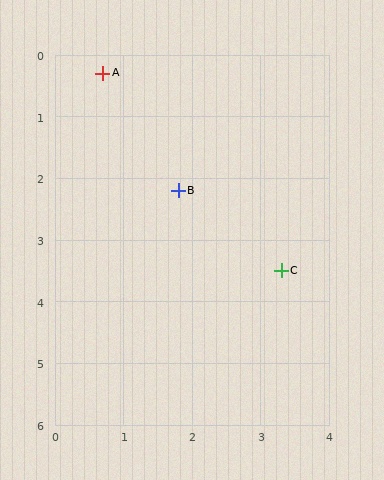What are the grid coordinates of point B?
Point B is at approximately (1.8, 2.2).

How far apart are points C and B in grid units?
Points C and B are about 2.0 grid units apart.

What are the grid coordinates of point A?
Point A is at approximately (0.7, 0.3).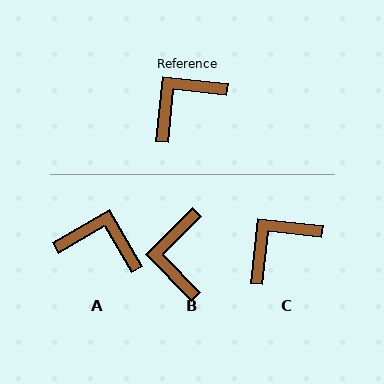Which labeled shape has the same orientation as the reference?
C.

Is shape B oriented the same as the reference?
No, it is off by about 51 degrees.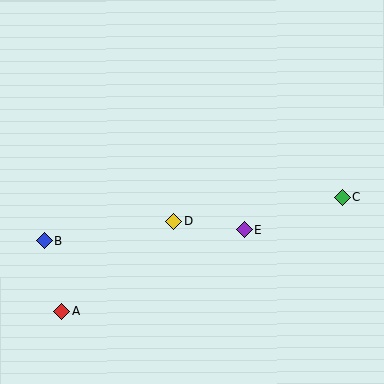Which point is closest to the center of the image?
Point D at (174, 222) is closest to the center.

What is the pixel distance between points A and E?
The distance between A and E is 200 pixels.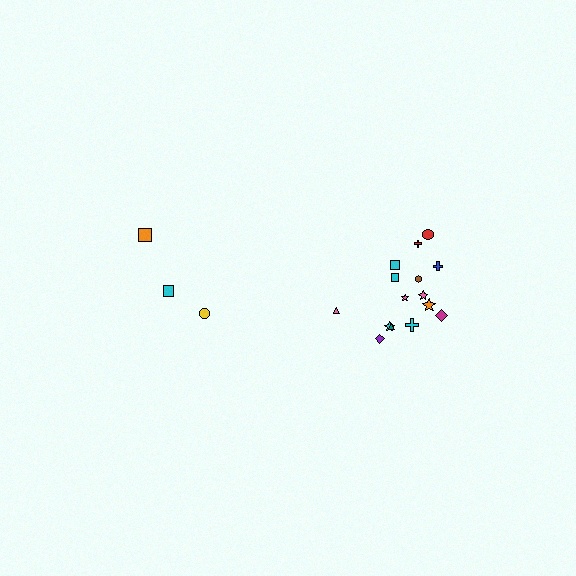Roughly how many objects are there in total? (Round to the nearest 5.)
Roughly 20 objects in total.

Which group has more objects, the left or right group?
The right group.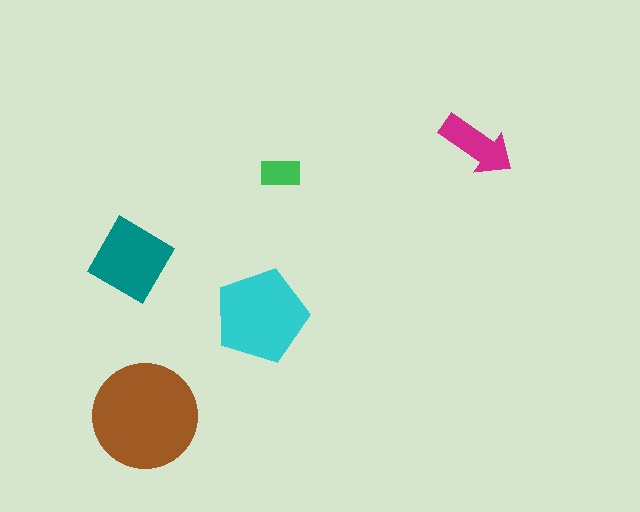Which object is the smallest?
The green rectangle.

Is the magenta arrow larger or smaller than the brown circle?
Smaller.